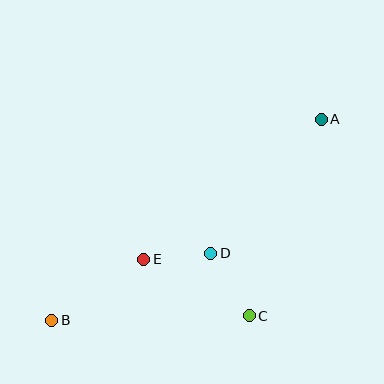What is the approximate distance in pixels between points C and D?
The distance between C and D is approximately 73 pixels.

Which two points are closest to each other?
Points D and E are closest to each other.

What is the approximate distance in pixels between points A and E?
The distance between A and E is approximately 226 pixels.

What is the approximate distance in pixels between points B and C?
The distance between B and C is approximately 198 pixels.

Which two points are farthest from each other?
Points A and B are farthest from each other.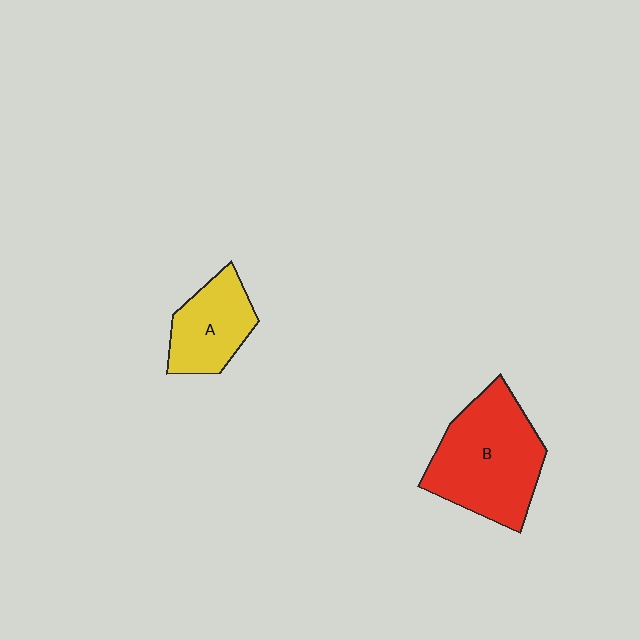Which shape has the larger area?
Shape B (red).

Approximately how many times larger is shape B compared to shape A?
Approximately 1.8 times.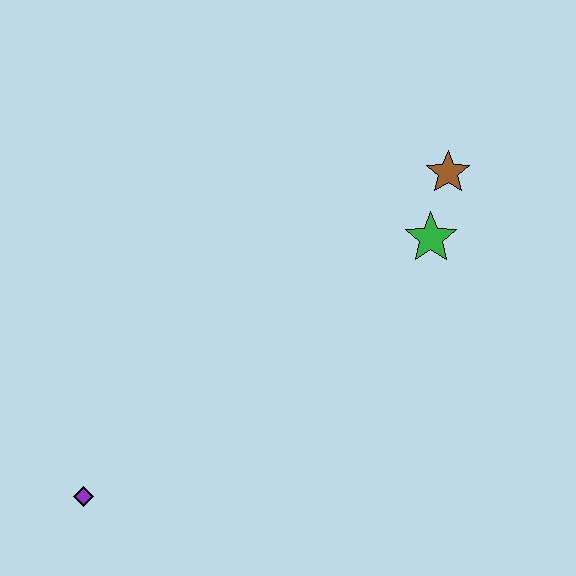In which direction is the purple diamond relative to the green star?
The purple diamond is to the left of the green star.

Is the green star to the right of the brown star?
No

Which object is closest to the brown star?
The green star is closest to the brown star.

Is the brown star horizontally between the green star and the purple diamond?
No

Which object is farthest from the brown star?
The purple diamond is farthest from the brown star.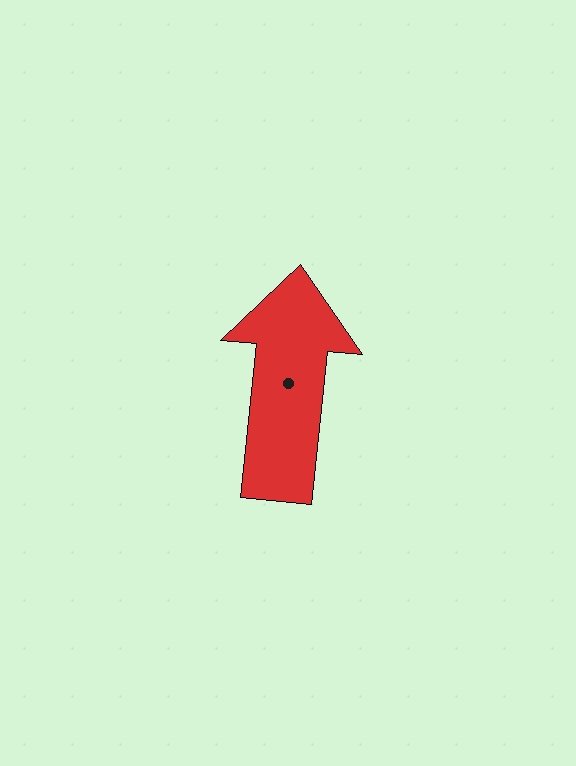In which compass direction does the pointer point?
North.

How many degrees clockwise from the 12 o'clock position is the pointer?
Approximately 6 degrees.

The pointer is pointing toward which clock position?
Roughly 12 o'clock.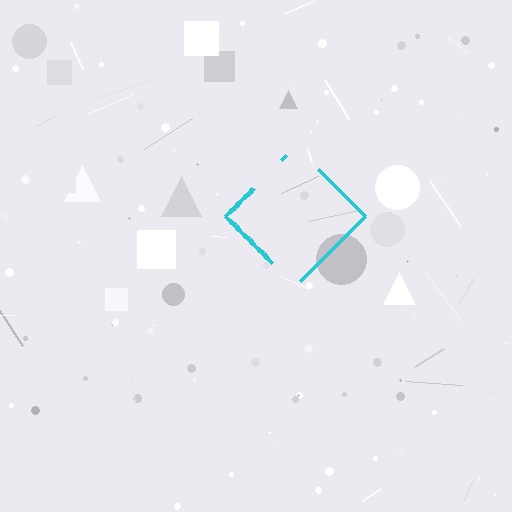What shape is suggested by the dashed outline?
The dashed outline suggests a diamond.